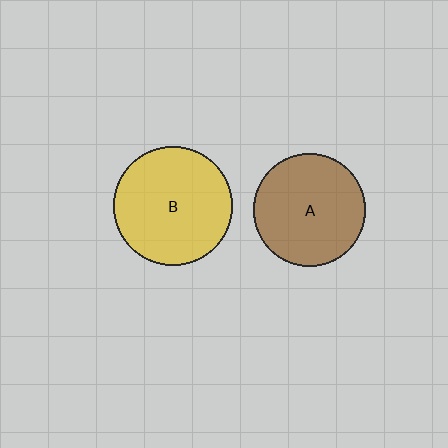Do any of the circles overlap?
No, none of the circles overlap.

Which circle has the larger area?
Circle B (yellow).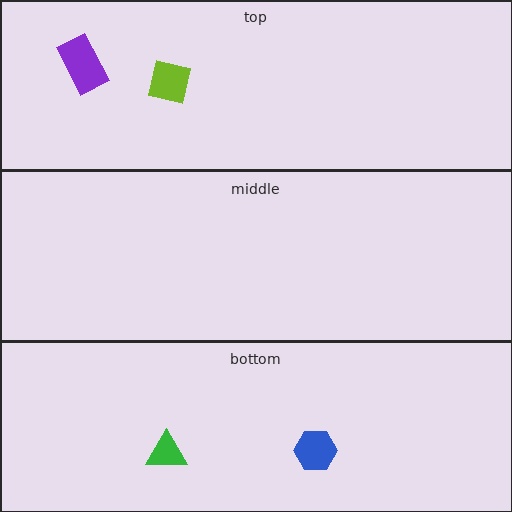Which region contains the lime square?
The top region.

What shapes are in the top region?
The lime square, the purple rectangle.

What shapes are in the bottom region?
The blue hexagon, the green triangle.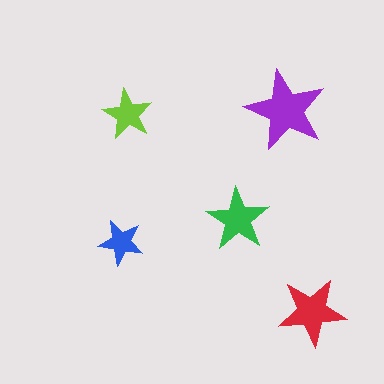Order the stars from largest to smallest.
the purple one, the red one, the green one, the lime one, the blue one.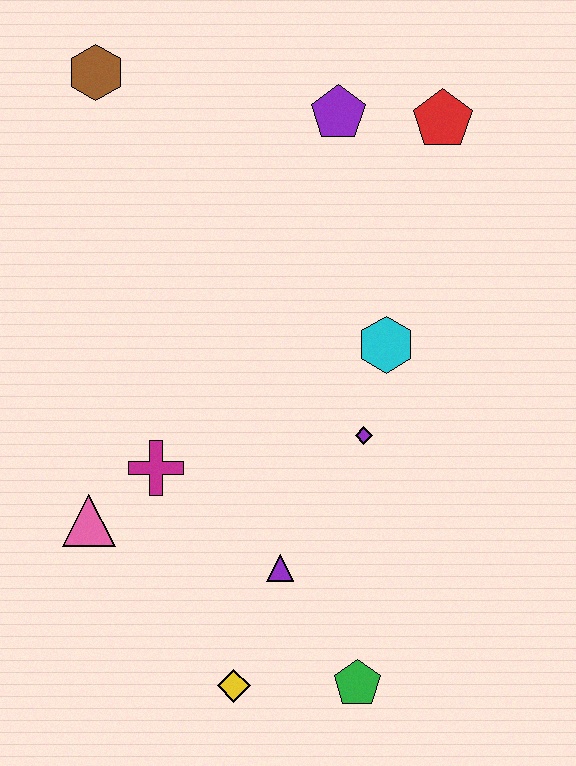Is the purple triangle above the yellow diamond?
Yes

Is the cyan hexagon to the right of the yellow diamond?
Yes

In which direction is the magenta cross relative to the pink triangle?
The magenta cross is to the right of the pink triangle.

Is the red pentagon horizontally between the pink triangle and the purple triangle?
No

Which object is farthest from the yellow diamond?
The brown hexagon is farthest from the yellow diamond.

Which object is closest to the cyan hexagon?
The purple diamond is closest to the cyan hexagon.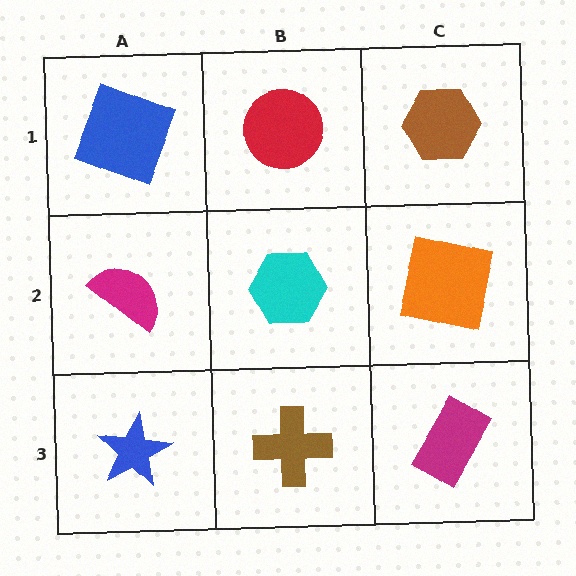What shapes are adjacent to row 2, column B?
A red circle (row 1, column B), a brown cross (row 3, column B), a magenta semicircle (row 2, column A), an orange square (row 2, column C).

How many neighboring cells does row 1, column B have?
3.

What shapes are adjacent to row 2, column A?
A blue square (row 1, column A), a blue star (row 3, column A), a cyan hexagon (row 2, column B).